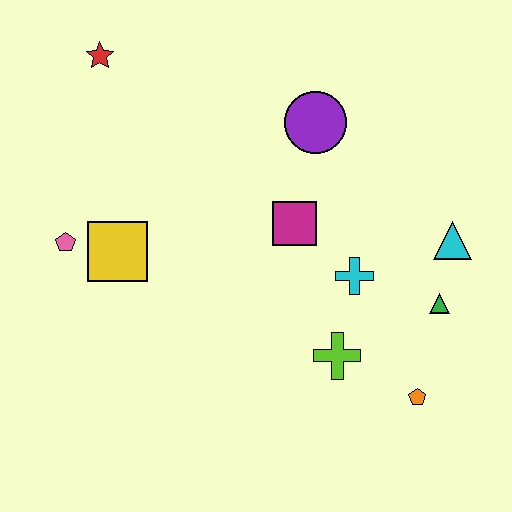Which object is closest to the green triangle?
The cyan triangle is closest to the green triangle.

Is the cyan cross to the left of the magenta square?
No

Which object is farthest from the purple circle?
The orange pentagon is farthest from the purple circle.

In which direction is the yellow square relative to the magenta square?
The yellow square is to the left of the magenta square.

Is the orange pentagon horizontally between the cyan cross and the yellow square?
No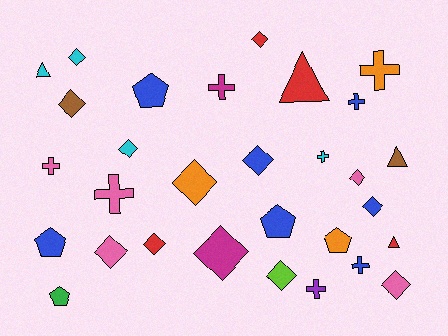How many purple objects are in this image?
There is 1 purple object.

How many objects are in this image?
There are 30 objects.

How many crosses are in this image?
There are 8 crosses.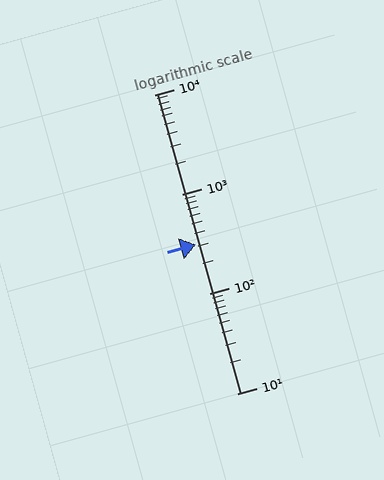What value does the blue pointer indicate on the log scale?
The pointer indicates approximately 310.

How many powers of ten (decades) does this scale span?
The scale spans 3 decades, from 10 to 10000.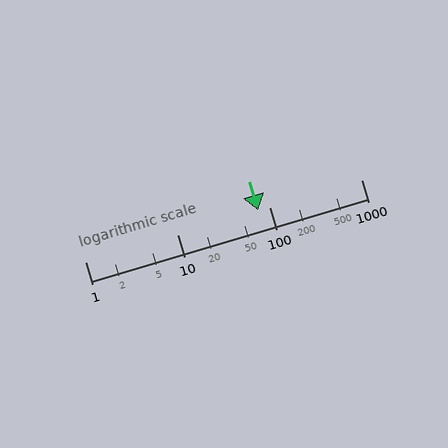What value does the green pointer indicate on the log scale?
The pointer indicates approximately 76.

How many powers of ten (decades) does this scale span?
The scale spans 3 decades, from 1 to 1000.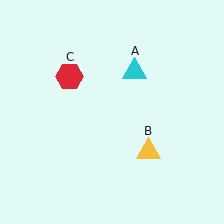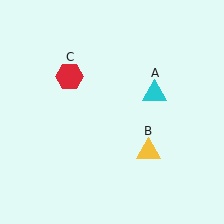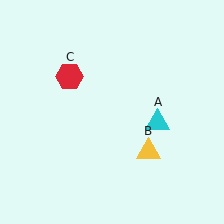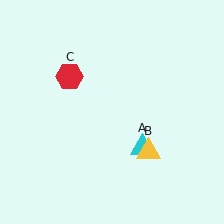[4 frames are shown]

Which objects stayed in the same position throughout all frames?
Yellow triangle (object B) and red hexagon (object C) remained stationary.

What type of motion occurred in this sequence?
The cyan triangle (object A) rotated clockwise around the center of the scene.